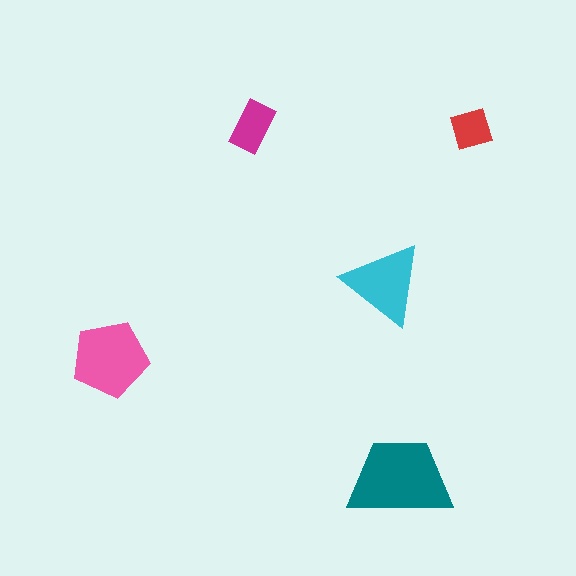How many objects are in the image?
There are 5 objects in the image.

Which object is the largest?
The teal trapezoid.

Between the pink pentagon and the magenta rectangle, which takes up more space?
The pink pentagon.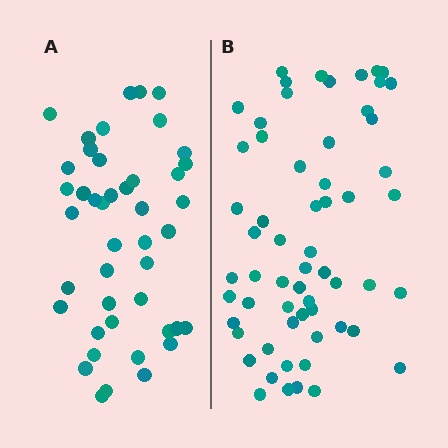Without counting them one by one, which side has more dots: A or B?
Region B (the right region) has more dots.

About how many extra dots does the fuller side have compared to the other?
Region B has approximately 15 more dots than region A.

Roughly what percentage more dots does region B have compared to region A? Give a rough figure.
About 35% more.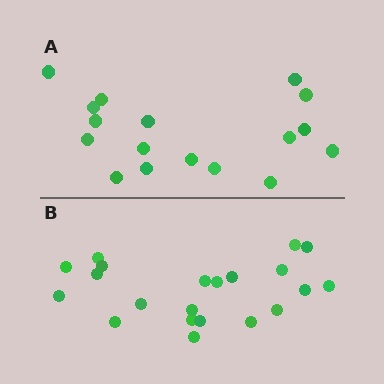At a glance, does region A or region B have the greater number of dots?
Region B (the bottom region) has more dots.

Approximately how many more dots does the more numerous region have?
Region B has about 4 more dots than region A.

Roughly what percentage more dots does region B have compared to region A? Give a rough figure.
About 25% more.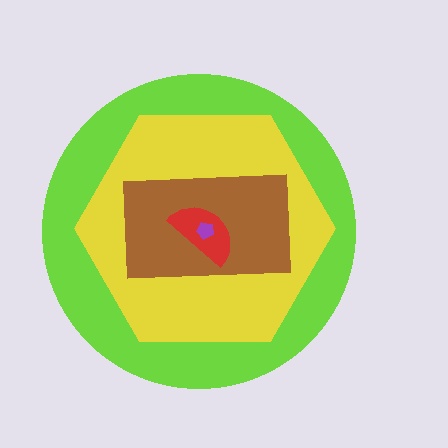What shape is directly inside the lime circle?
The yellow hexagon.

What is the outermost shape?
The lime circle.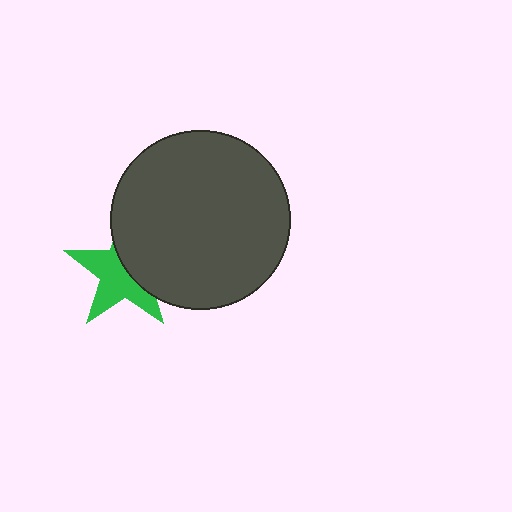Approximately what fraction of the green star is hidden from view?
Roughly 44% of the green star is hidden behind the dark gray circle.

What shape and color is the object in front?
The object in front is a dark gray circle.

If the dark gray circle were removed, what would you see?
You would see the complete green star.